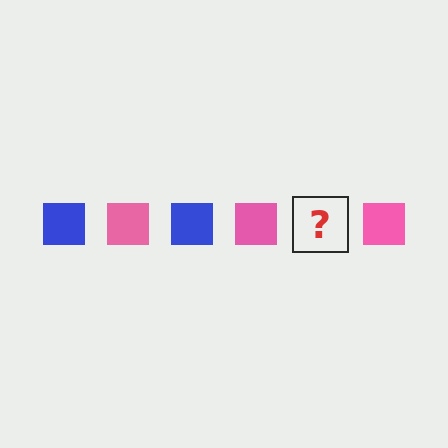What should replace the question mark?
The question mark should be replaced with a blue square.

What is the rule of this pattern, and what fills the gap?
The rule is that the pattern cycles through blue, pink squares. The gap should be filled with a blue square.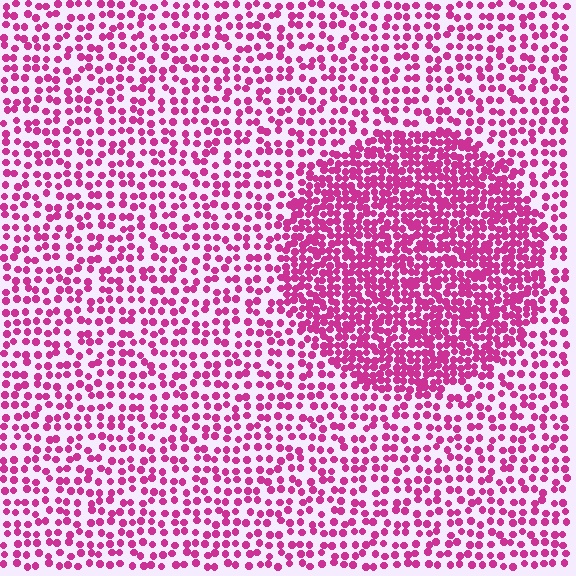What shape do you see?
I see a circle.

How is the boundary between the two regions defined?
The boundary is defined by a change in element density (approximately 2.1x ratio). All elements are the same color, size, and shape.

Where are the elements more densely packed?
The elements are more densely packed inside the circle boundary.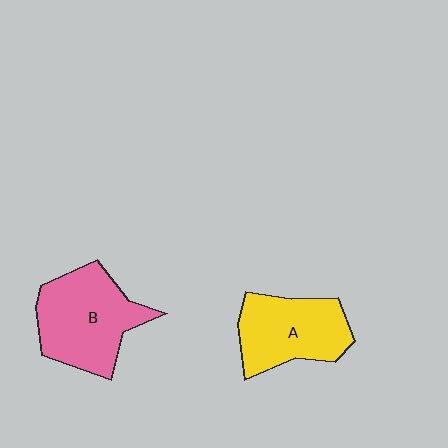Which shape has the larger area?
Shape B (pink).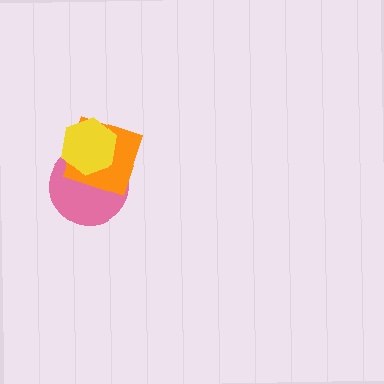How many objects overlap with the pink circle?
2 objects overlap with the pink circle.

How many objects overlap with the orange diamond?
2 objects overlap with the orange diamond.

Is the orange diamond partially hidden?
Yes, it is partially covered by another shape.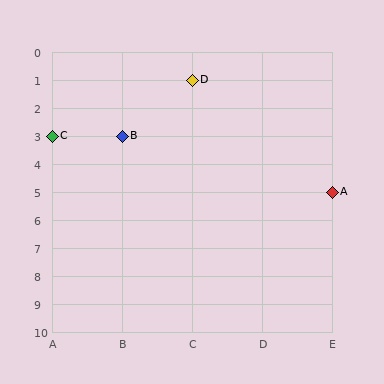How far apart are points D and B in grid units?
Points D and B are 1 column and 2 rows apart (about 2.2 grid units diagonally).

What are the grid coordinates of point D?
Point D is at grid coordinates (C, 1).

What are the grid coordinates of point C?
Point C is at grid coordinates (A, 3).